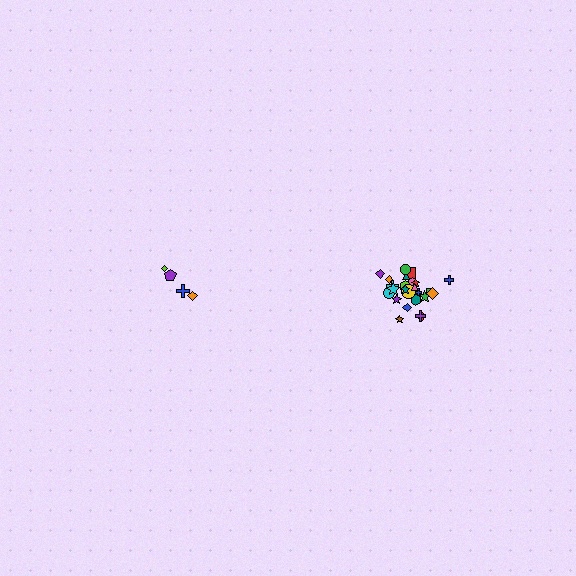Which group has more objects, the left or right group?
The right group.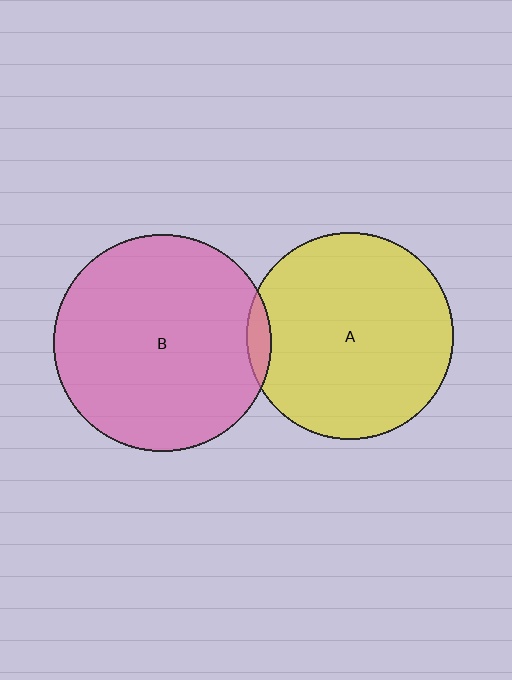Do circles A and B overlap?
Yes.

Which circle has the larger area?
Circle B (pink).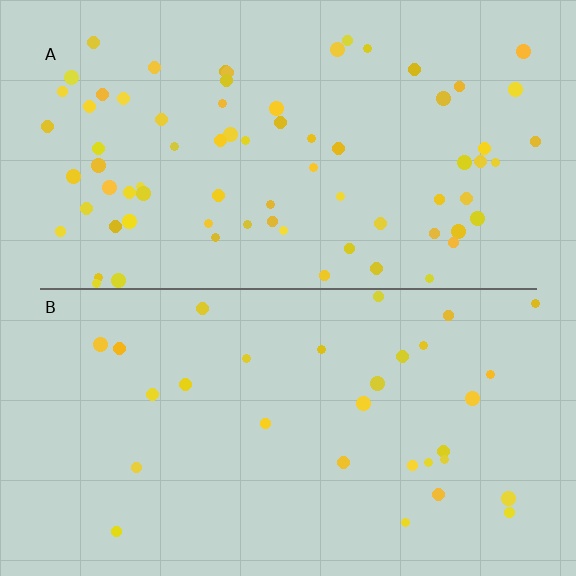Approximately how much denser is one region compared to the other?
Approximately 2.4× — region A over region B.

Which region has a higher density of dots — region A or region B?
A (the top).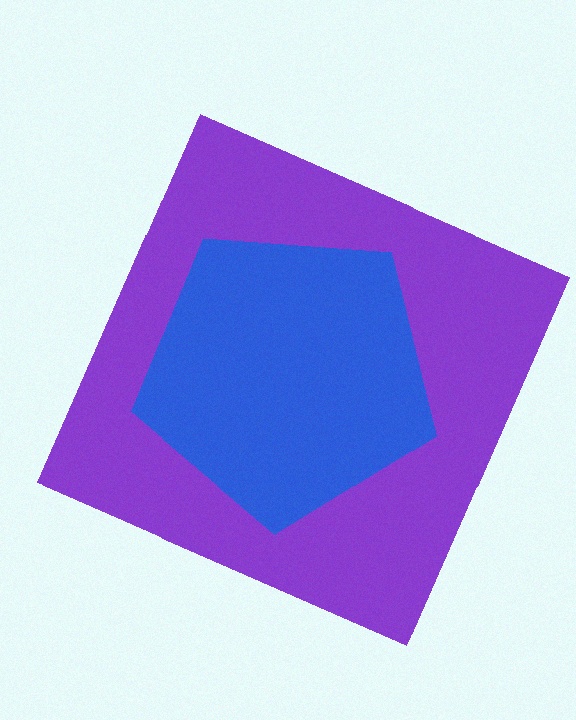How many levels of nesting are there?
2.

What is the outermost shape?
The purple square.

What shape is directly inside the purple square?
The blue pentagon.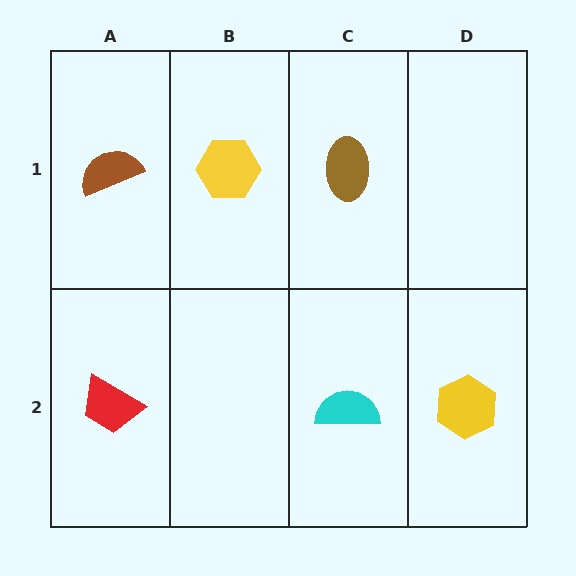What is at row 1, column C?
A brown ellipse.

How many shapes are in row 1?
3 shapes.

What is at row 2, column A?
A red trapezoid.